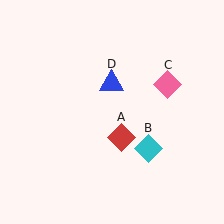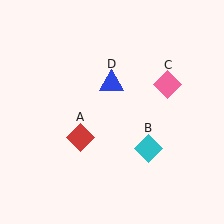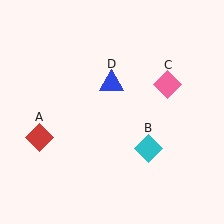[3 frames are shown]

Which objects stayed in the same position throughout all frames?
Cyan diamond (object B) and pink diamond (object C) and blue triangle (object D) remained stationary.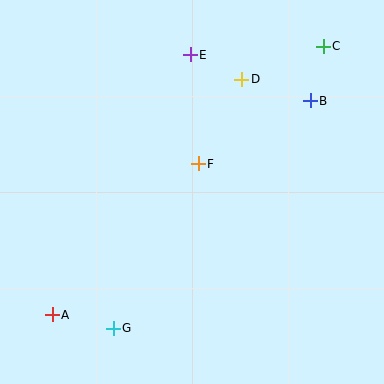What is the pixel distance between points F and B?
The distance between F and B is 128 pixels.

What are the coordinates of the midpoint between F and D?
The midpoint between F and D is at (220, 121).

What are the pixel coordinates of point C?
Point C is at (323, 46).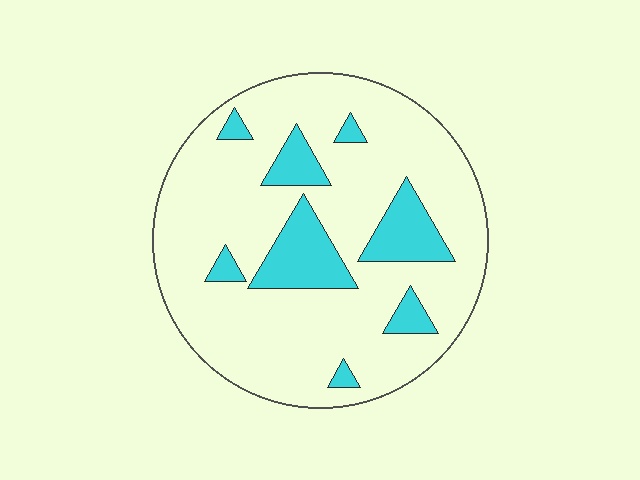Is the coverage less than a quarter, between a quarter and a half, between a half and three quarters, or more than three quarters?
Less than a quarter.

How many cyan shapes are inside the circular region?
8.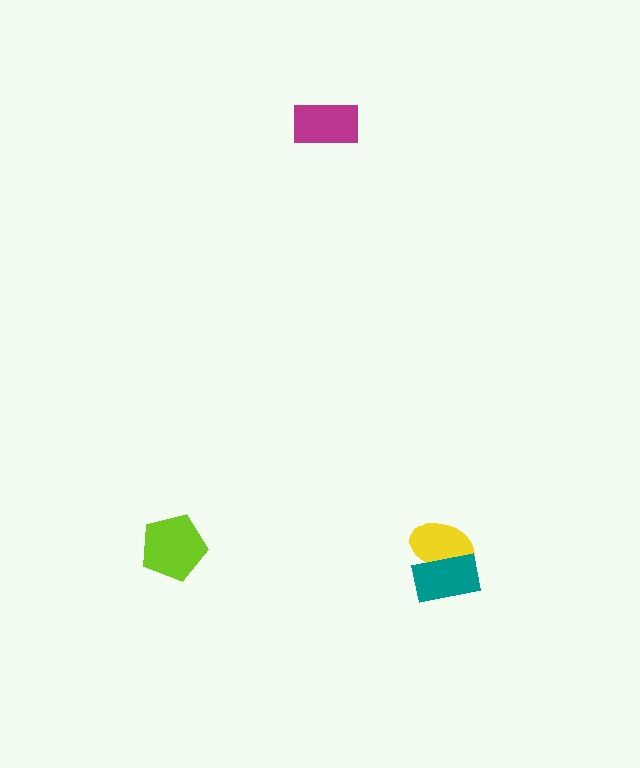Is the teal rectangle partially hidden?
No, no other shape covers it.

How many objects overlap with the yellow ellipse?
1 object overlaps with the yellow ellipse.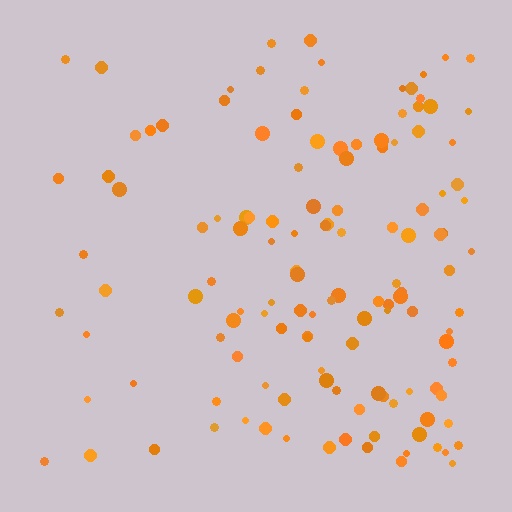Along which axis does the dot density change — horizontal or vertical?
Horizontal.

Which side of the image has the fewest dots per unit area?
The left.